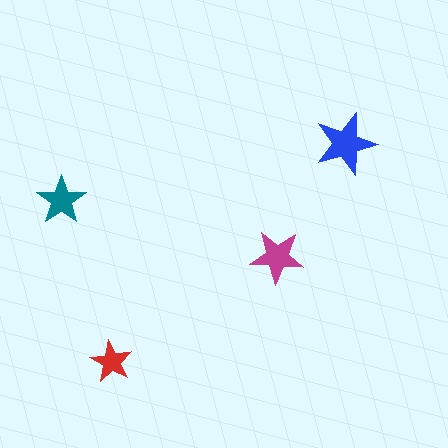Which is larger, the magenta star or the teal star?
The magenta one.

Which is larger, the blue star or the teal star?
The blue one.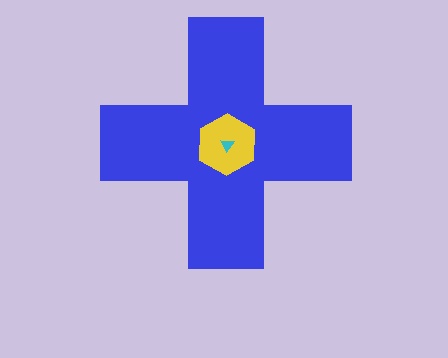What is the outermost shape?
The blue cross.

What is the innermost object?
The cyan triangle.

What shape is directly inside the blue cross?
The yellow hexagon.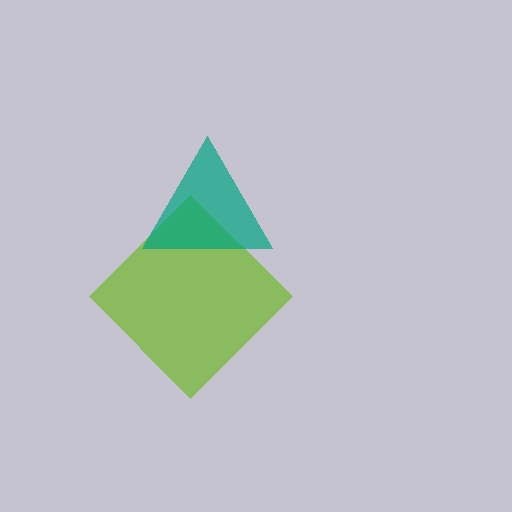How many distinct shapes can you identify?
There are 2 distinct shapes: a lime diamond, a teal triangle.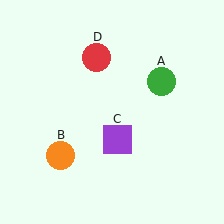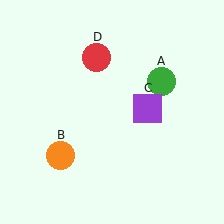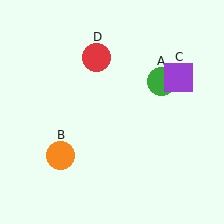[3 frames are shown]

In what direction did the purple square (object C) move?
The purple square (object C) moved up and to the right.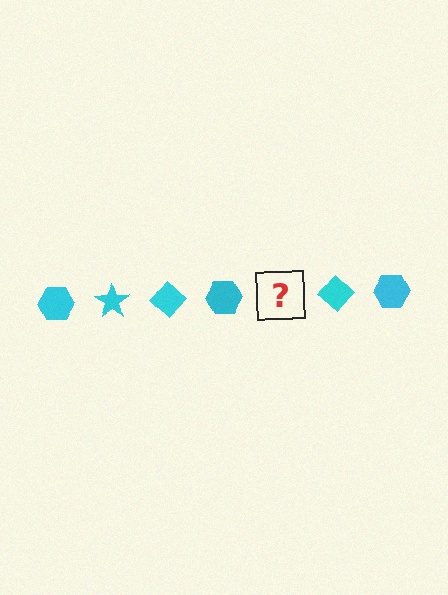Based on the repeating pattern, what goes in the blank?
The blank should be a cyan star.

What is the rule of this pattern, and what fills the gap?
The rule is that the pattern cycles through hexagon, star, diamond shapes in cyan. The gap should be filled with a cyan star.